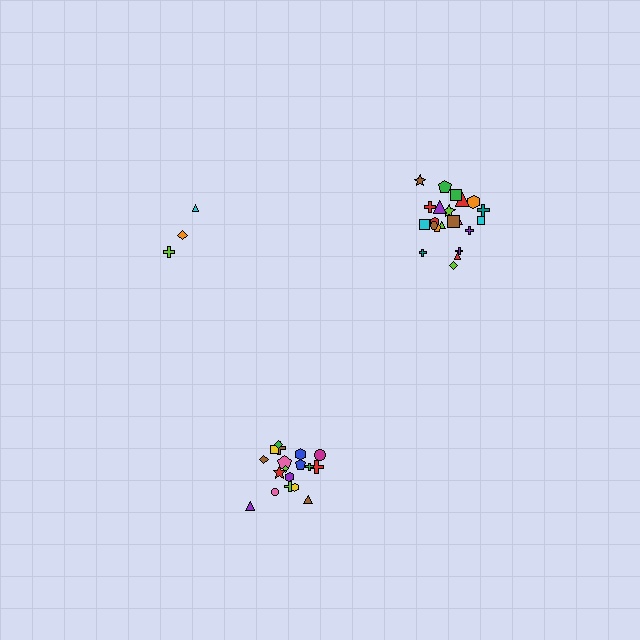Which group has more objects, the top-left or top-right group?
The top-right group.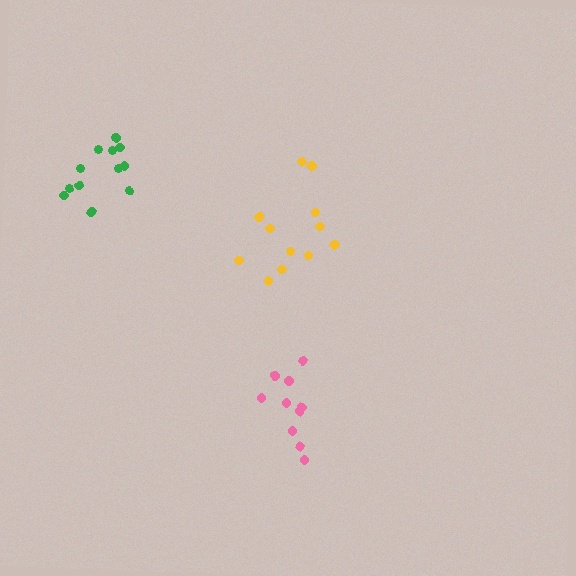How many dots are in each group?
Group 1: 10 dots, Group 2: 12 dots, Group 3: 13 dots (35 total).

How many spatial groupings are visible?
There are 3 spatial groupings.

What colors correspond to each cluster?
The clusters are colored: pink, yellow, green.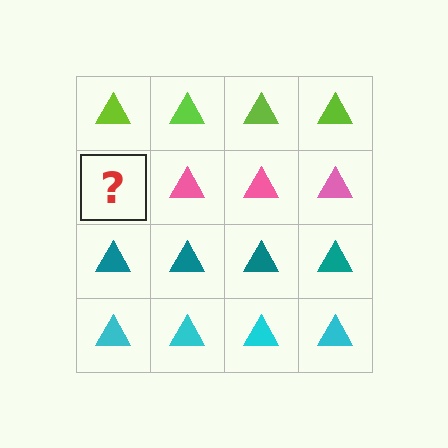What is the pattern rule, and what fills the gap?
The rule is that each row has a consistent color. The gap should be filled with a pink triangle.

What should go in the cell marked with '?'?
The missing cell should contain a pink triangle.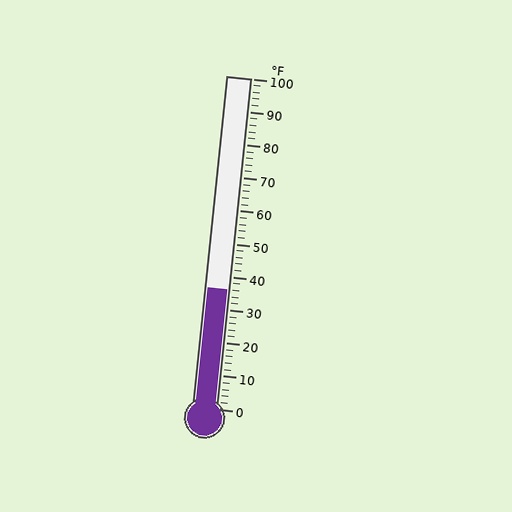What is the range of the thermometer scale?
The thermometer scale ranges from 0°F to 100°F.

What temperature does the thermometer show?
The thermometer shows approximately 36°F.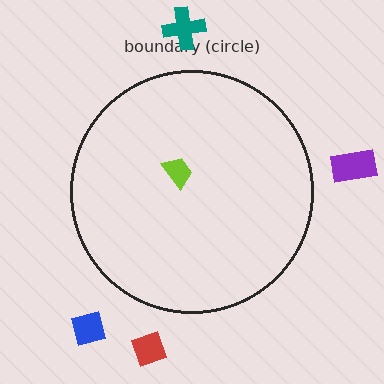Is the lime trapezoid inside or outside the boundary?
Inside.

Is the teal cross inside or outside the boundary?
Outside.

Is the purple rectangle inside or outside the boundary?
Outside.